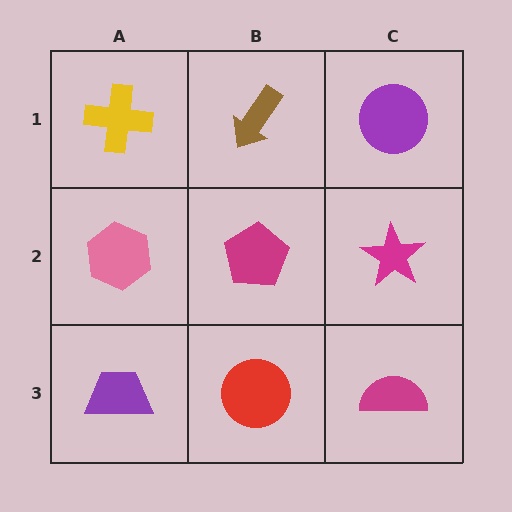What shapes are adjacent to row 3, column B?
A magenta pentagon (row 2, column B), a purple trapezoid (row 3, column A), a magenta semicircle (row 3, column C).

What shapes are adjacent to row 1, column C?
A magenta star (row 2, column C), a brown arrow (row 1, column B).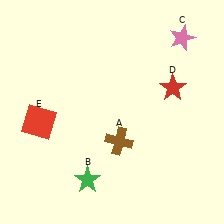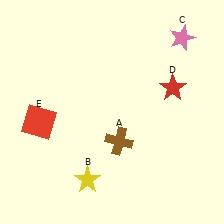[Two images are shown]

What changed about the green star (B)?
In Image 1, B is green. In Image 2, it changed to yellow.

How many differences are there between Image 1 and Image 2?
There is 1 difference between the two images.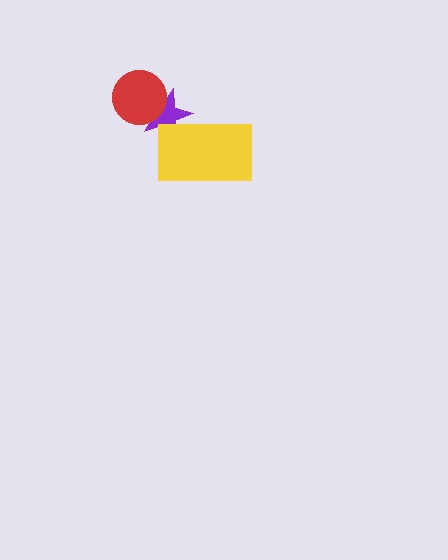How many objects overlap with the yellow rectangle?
1 object overlaps with the yellow rectangle.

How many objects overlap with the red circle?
1 object overlaps with the red circle.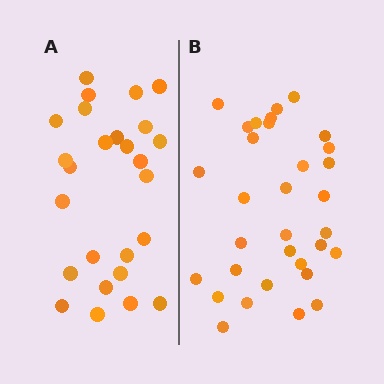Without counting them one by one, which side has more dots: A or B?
Region B (the right region) has more dots.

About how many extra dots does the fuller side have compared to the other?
Region B has about 6 more dots than region A.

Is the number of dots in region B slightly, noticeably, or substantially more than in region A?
Region B has only slightly more — the two regions are fairly close. The ratio is roughly 1.2 to 1.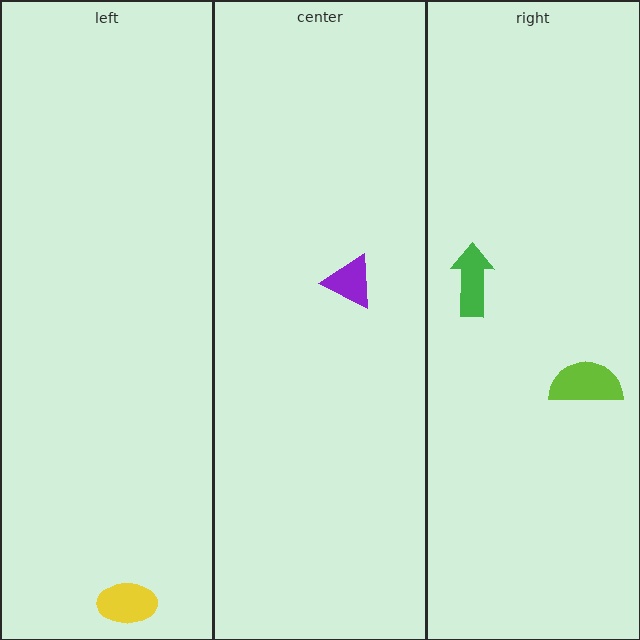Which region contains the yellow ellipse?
The left region.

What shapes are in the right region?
The green arrow, the lime semicircle.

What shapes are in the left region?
The yellow ellipse.